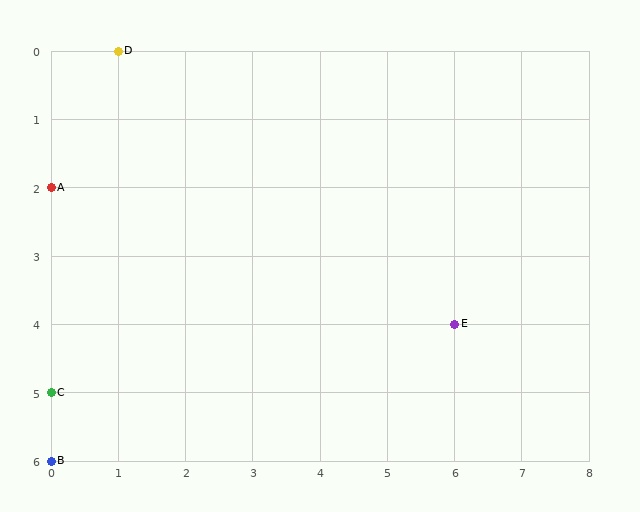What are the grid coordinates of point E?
Point E is at grid coordinates (6, 4).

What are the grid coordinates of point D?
Point D is at grid coordinates (1, 0).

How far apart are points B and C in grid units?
Points B and C are 1 row apart.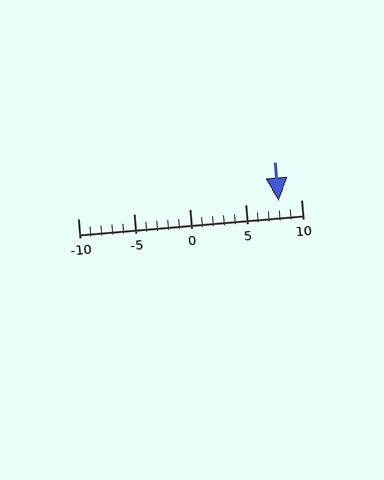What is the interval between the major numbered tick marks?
The major tick marks are spaced 5 units apart.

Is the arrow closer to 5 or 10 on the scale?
The arrow is closer to 10.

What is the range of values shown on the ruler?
The ruler shows values from -10 to 10.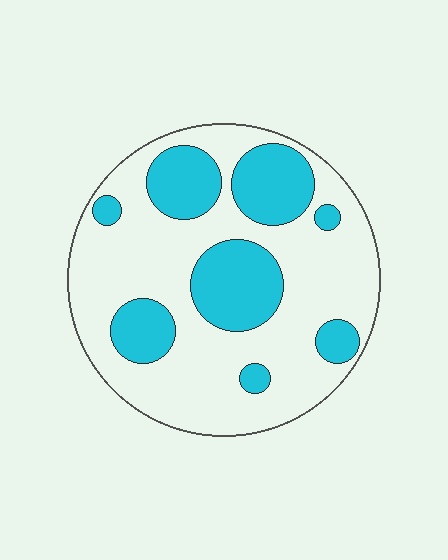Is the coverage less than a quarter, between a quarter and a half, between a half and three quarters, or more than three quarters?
Between a quarter and a half.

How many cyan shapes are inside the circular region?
8.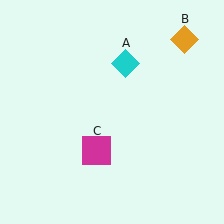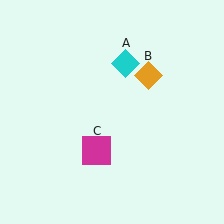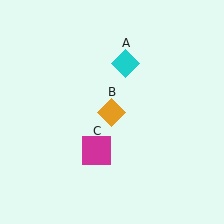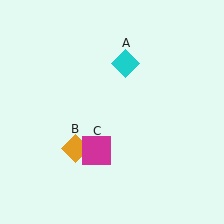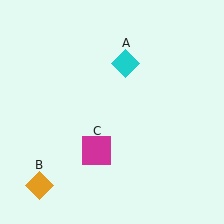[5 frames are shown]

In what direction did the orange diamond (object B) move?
The orange diamond (object B) moved down and to the left.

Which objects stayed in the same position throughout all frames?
Cyan diamond (object A) and magenta square (object C) remained stationary.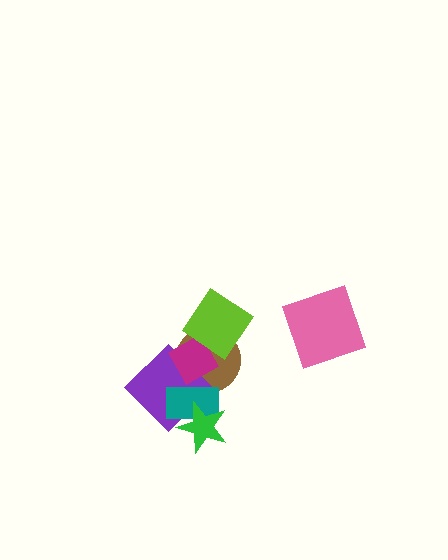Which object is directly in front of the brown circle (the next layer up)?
The purple diamond is directly in front of the brown circle.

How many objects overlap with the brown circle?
4 objects overlap with the brown circle.